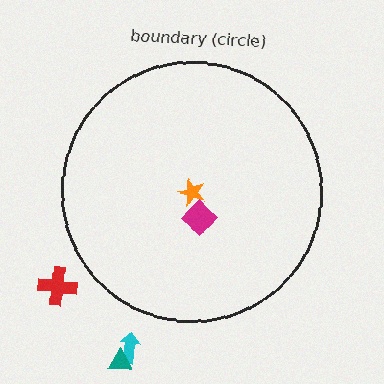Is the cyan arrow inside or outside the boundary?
Outside.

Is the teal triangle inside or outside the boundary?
Outside.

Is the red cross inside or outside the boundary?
Outside.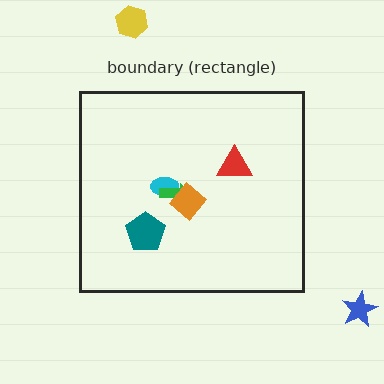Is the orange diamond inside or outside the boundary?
Inside.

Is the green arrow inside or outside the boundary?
Inside.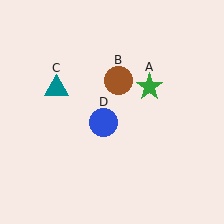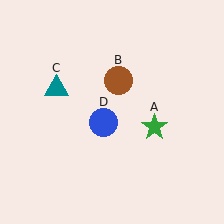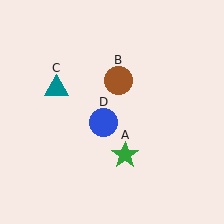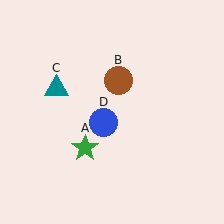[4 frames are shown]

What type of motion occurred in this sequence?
The green star (object A) rotated clockwise around the center of the scene.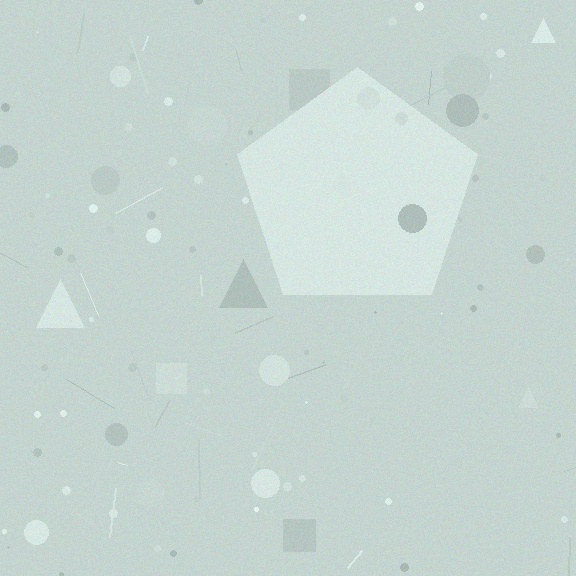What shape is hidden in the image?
A pentagon is hidden in the image.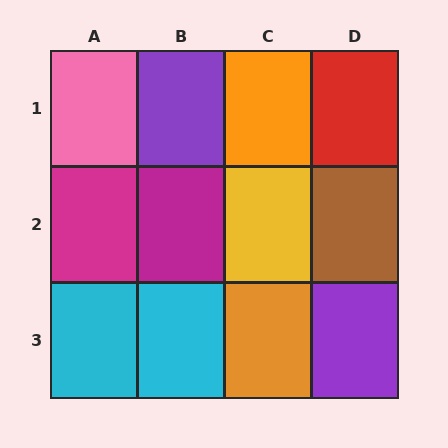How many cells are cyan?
2 cells are cyan.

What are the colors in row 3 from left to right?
Cyan, cyan, orange, purple.